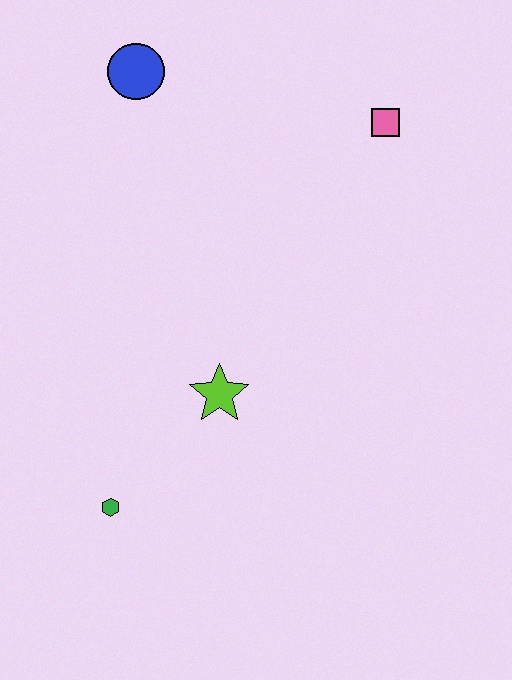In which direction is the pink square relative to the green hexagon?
The pink square is above the green hexagon.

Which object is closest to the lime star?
The green hexagon is closest to the lime star.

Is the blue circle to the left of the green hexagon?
No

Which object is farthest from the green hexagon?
The pink square is farthest from the green hexagon.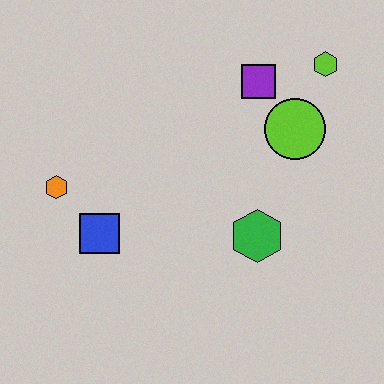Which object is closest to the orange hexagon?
The blue square is closest to the orange hexagon.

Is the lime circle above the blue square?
Yes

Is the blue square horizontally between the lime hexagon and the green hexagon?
No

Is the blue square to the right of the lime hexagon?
No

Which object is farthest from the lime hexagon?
The orange hexagon is farthest from the lime hexagon.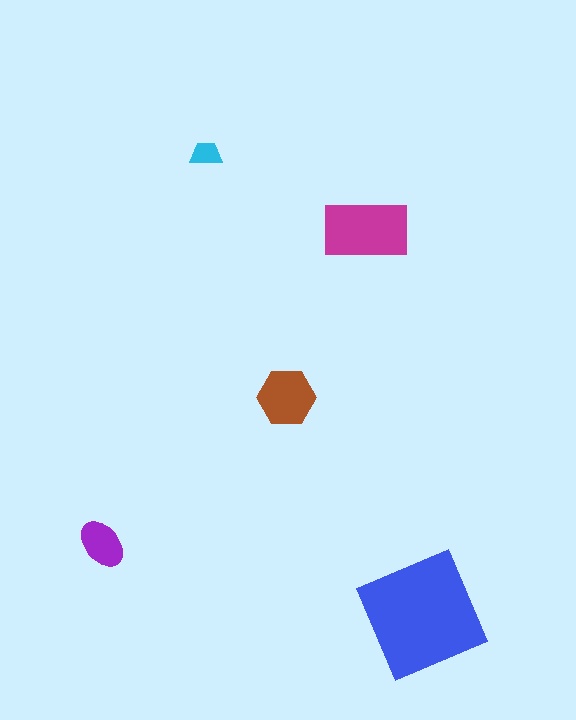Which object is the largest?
The blue square.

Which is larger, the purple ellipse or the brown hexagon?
The brown hexagon.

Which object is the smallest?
The cyan trapezoid.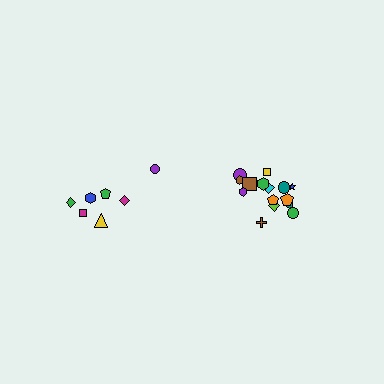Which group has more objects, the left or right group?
The right group.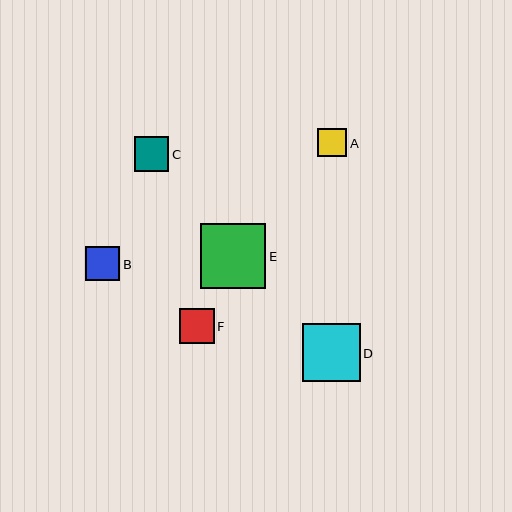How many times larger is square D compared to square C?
Square D is approximately 1.7 times the size of square C.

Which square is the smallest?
Square A is the smallest with a size of approximately 29 pixels.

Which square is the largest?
Square E is the largest with a size of approximately 66 pixels.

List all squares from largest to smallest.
From largest to smallest: E, D, F, C, B, A.